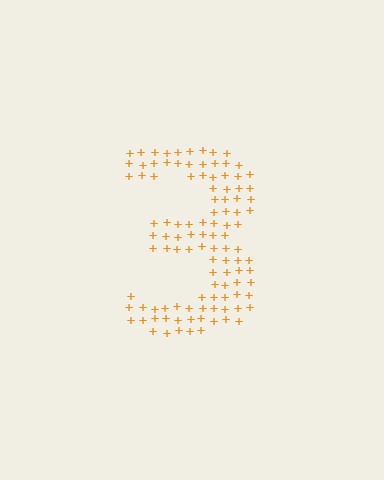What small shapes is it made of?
It is made of small plus signs.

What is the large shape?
The large shape is the digit 3.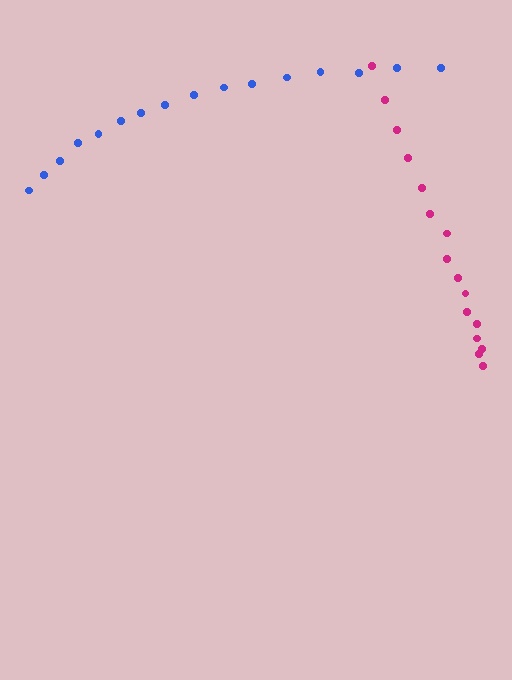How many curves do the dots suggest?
There are 2 distinct paths.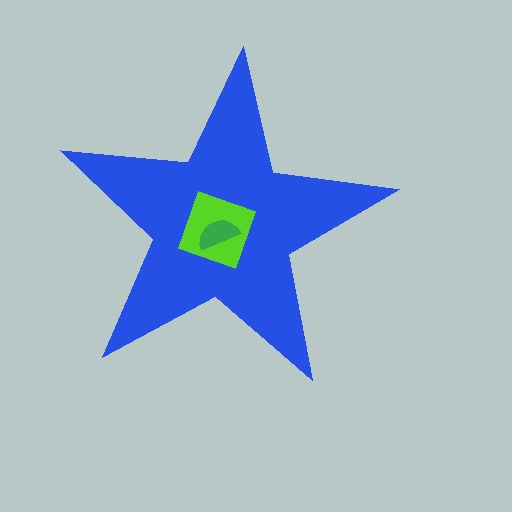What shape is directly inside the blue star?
The lime diamond.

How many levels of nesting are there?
3.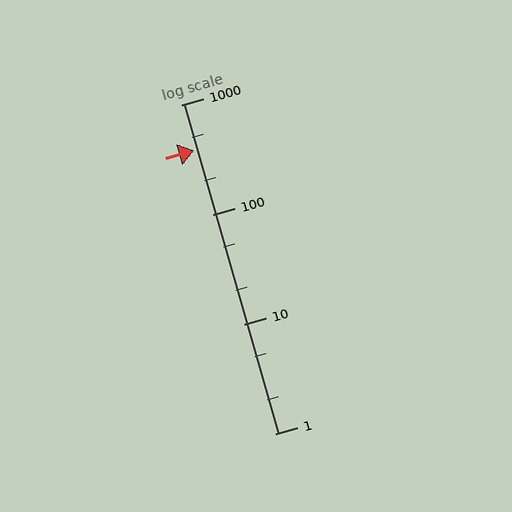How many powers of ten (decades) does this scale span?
The scale spans 3 decades, from 1 to 1000.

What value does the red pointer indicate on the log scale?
The pointer indicates approximately 380.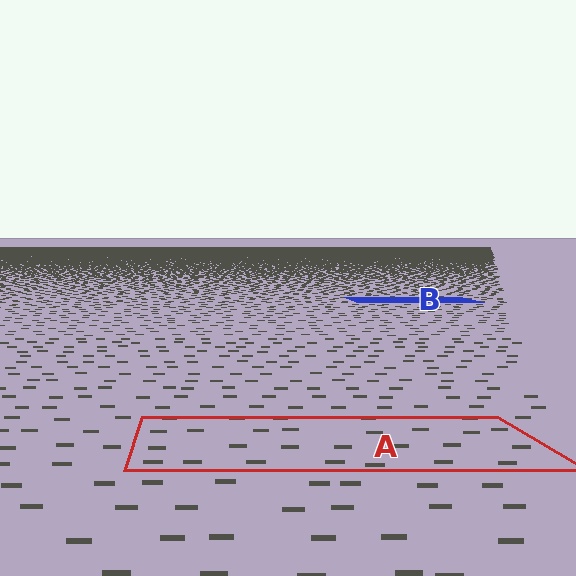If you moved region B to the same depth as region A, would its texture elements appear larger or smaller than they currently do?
They would appear larger. At a closer depth, the same texture elements are projected at a bigger on-screen size.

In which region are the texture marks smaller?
The texture marks are smaller in region B, because it is farther away.